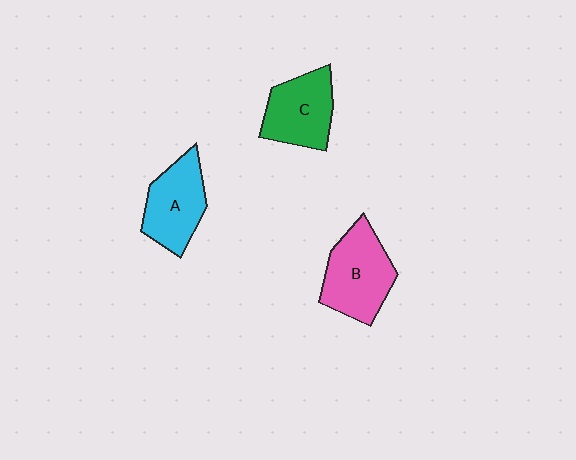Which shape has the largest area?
Shape B (pink).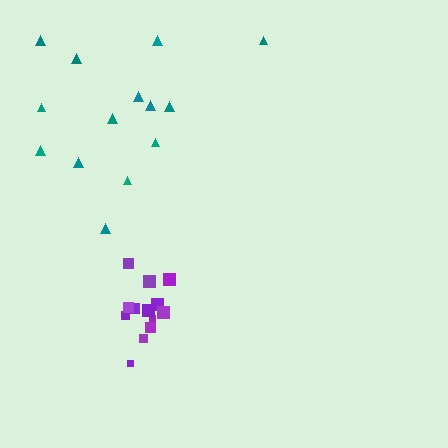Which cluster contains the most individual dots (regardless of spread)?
Teal (14).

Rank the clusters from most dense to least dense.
purple, teal.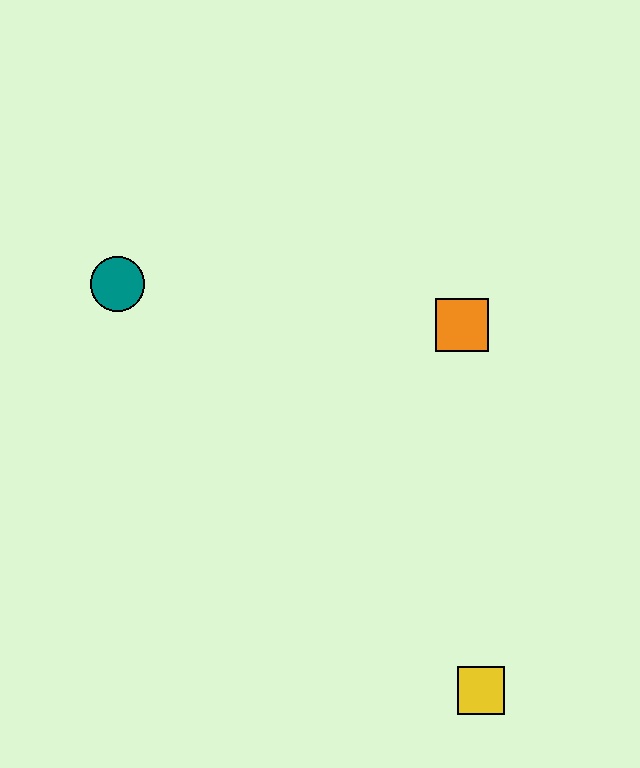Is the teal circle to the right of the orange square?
No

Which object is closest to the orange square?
The teal circle is closest to the orange square.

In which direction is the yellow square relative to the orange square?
The yellow square is below the orange square.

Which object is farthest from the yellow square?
The teal circle is farthest from the yellow square.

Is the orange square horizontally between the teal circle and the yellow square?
Yes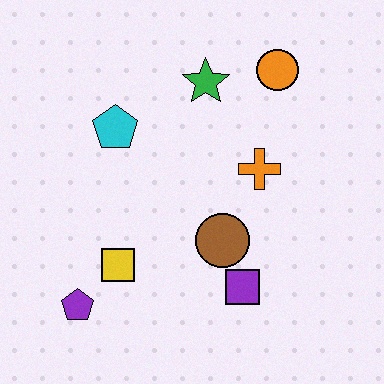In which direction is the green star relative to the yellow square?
The green star is above the yellow square.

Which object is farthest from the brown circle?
The orange circle is farthest from the brown circle.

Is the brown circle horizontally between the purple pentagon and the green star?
No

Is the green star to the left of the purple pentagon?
No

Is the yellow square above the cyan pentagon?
No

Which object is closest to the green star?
The orange circle is closest to the green star.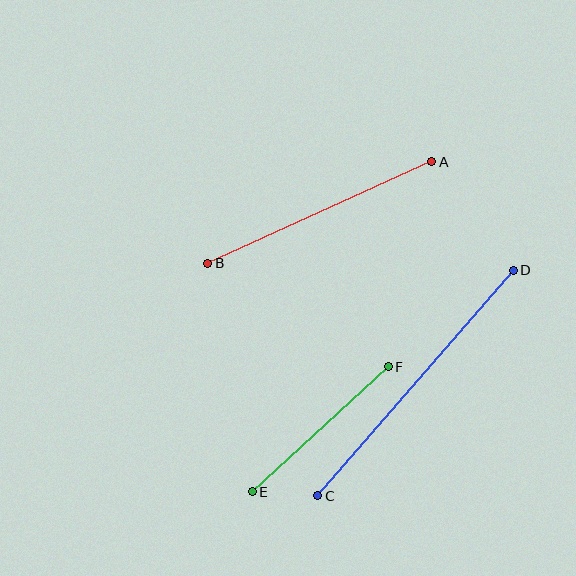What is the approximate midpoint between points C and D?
The midpoint is at approximately (415, 383) pixels.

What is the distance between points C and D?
The distance is approximately 298 pixels.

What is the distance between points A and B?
The distance is approximately 246 pixels.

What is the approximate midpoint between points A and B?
The midpoint is at approximately (320, 213) pixels.